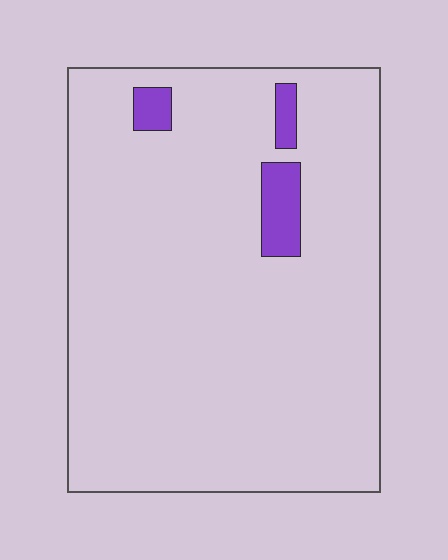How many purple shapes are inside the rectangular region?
3.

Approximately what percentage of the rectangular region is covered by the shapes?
Approximately 5%.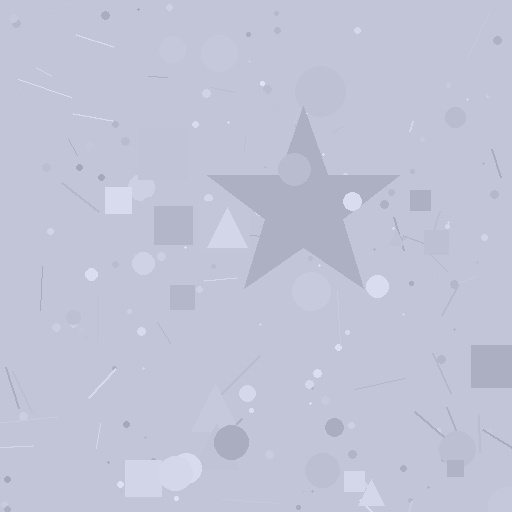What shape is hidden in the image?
A star is hidden in the image.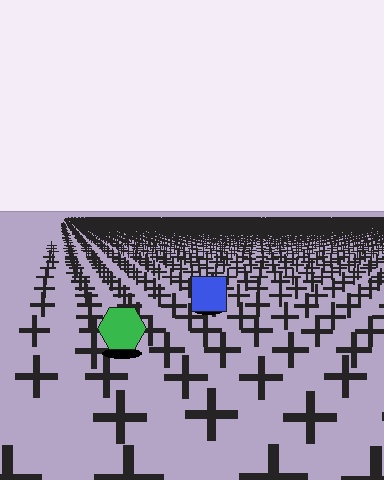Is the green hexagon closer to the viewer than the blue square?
Yes. The green hexagon is closer — you can tell from the texture gradient: the ground texture is coarser near it.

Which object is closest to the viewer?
The green hexagon is closest. The texture marks near it are larger and more spread out.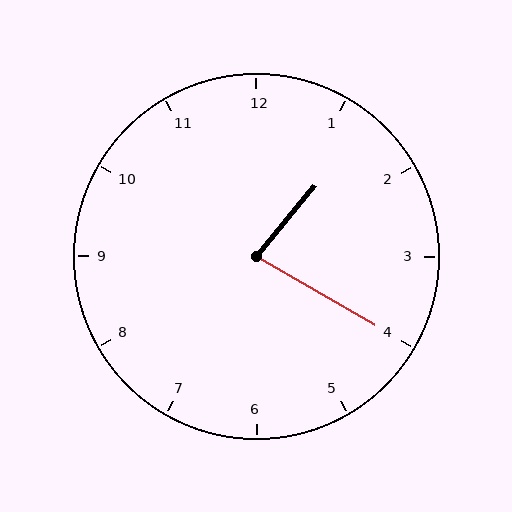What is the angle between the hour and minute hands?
Approximately 80 degrees.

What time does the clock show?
1:20.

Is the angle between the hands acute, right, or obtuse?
It is acute.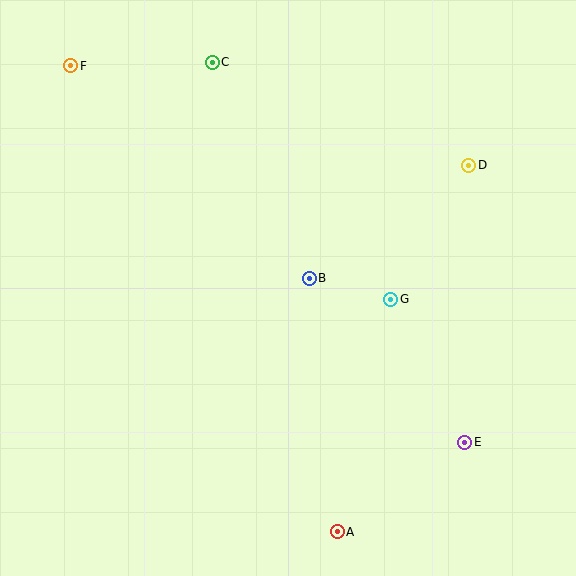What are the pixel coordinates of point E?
Point E is at (465, 442).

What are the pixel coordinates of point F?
Point F is at (71, 66).